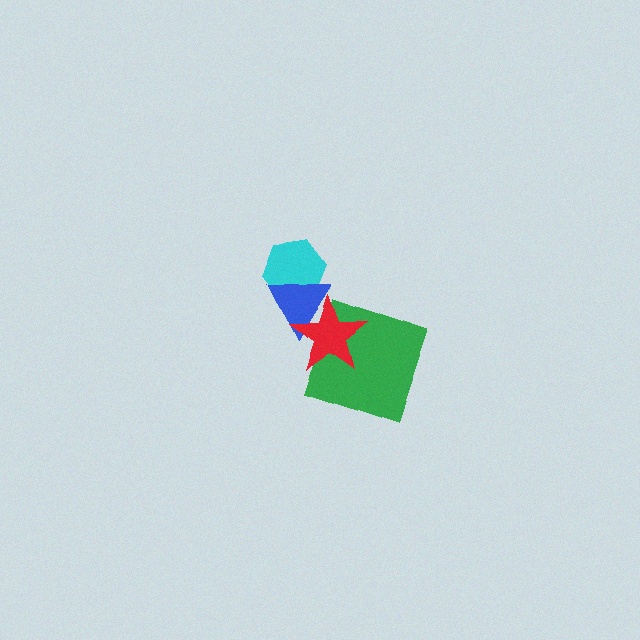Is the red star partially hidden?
No, no other shape covers it.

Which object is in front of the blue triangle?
The red star is in front of the blue triangle.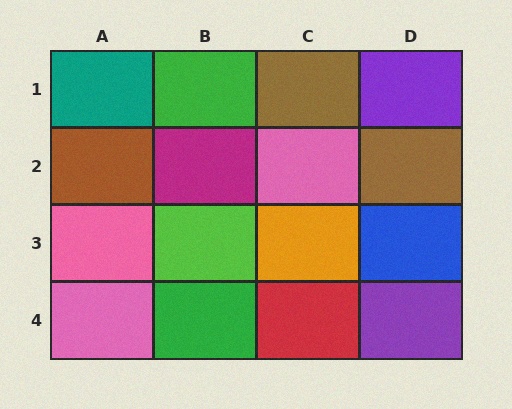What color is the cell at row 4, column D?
Purple.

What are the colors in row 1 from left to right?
Teal, green, brown, purple.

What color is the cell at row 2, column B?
Magenta.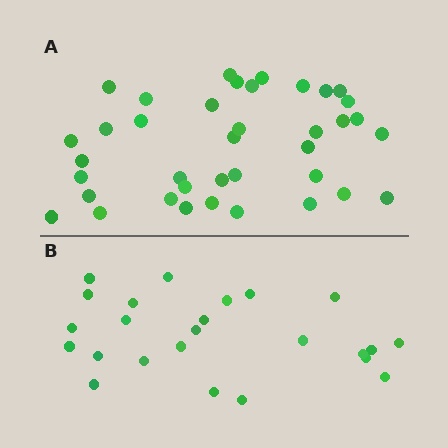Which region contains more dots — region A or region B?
Region A (the top region) has more dots.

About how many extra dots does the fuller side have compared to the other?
Region A has approximately 15 more dots than region B.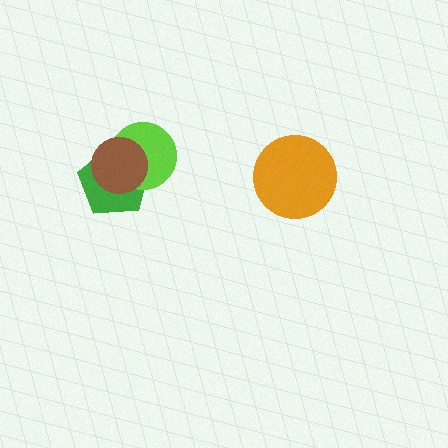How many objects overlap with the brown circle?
2 objects overlap with the brown circle.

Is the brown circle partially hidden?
No, no other shape covers it.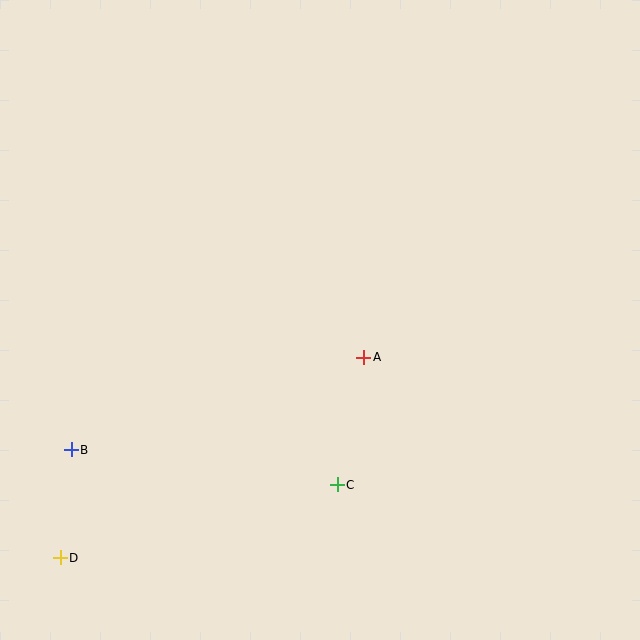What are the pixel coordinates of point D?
Point D is at (60, 558).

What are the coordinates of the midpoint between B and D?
The midpoint between B and D is at (66, 504).